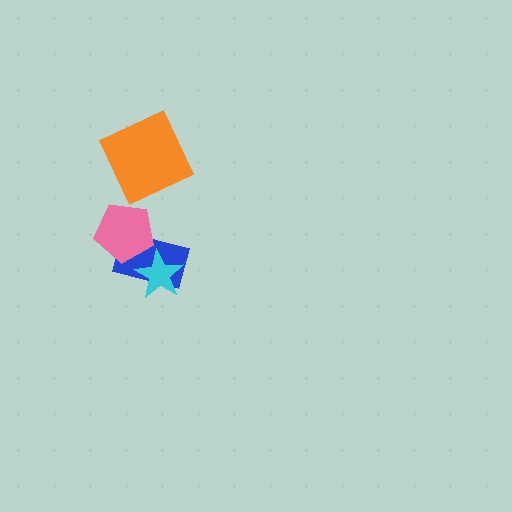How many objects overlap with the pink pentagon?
1 object overlaps with the pink pentagon.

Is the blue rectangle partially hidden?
Yes, it is partially covered by another shape.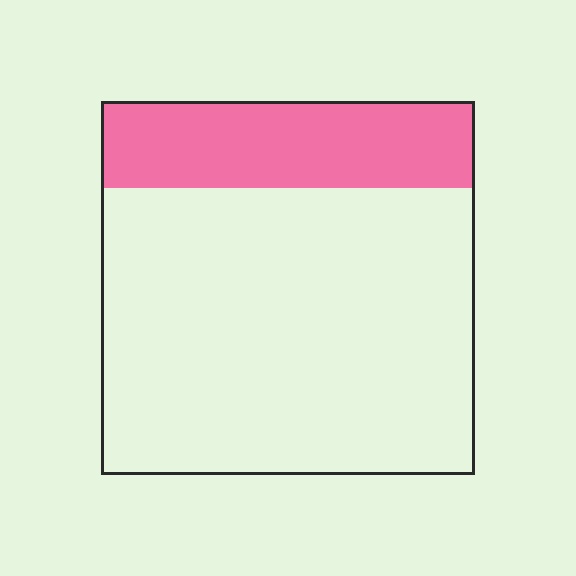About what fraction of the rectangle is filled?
About one quarter (1/4).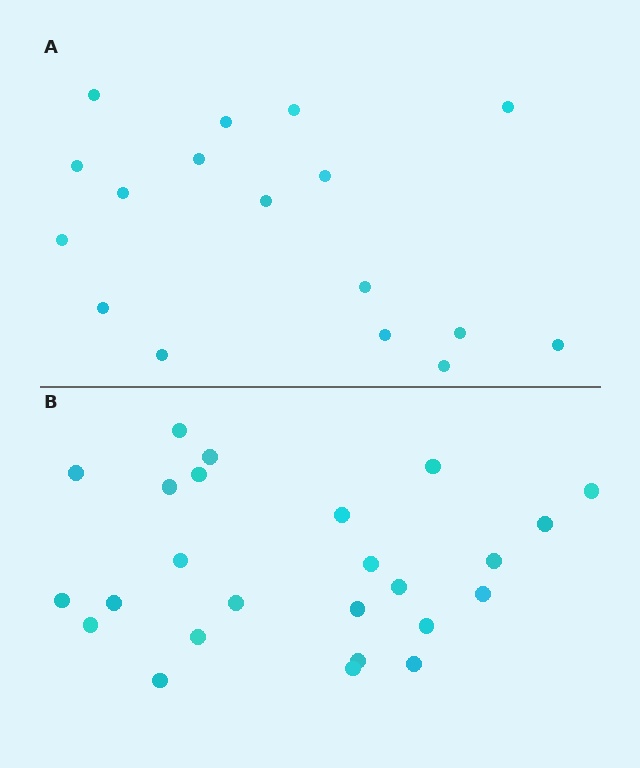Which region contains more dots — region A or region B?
Region B (the bottom region) has more dots.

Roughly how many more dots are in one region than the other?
Region B has roughly 8 or so more dots than region A.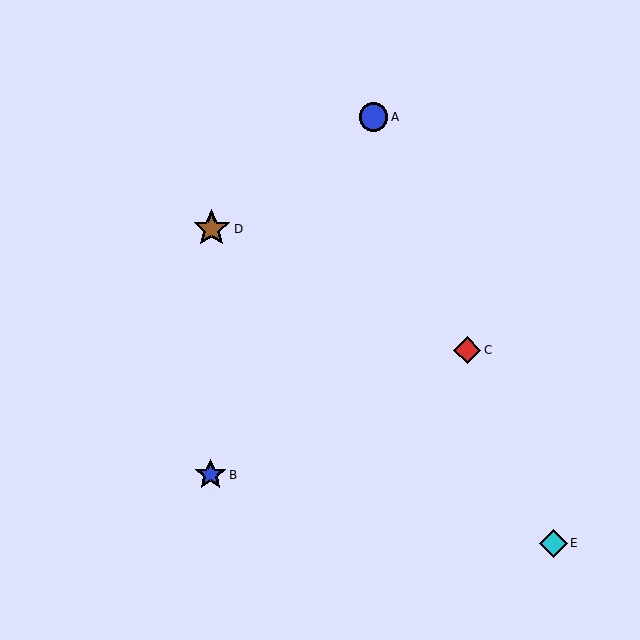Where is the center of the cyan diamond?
The center of the cyan diamond is at (553, 543).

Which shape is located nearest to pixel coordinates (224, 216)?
The brown star (labeled D) at (212, 229) is nearest to that location.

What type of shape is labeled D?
Shape D is a brown star.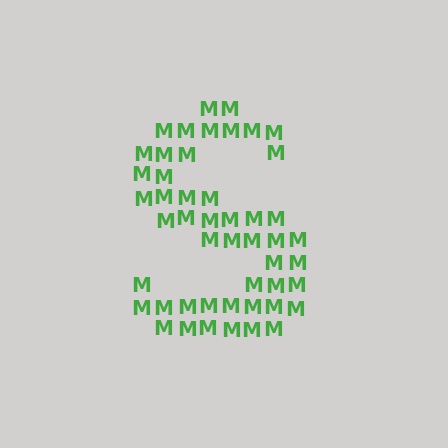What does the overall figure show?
The overall figure shows the letter S.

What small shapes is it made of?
It is made of small letter M's.